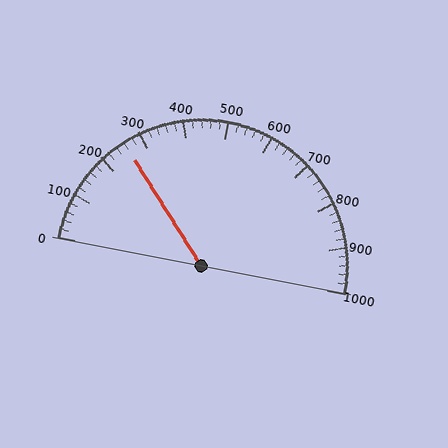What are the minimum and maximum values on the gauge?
The gauge ranges from 0 to 1000.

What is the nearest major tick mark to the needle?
The nearest major tick mark is 300.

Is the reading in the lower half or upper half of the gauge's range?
The reading is in the lower half of the range (0 to 1000).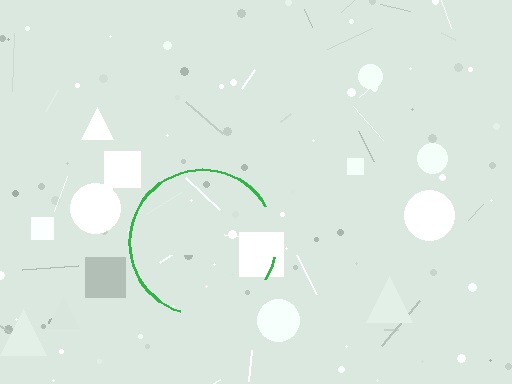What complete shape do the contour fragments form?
The contour fragments form a circle.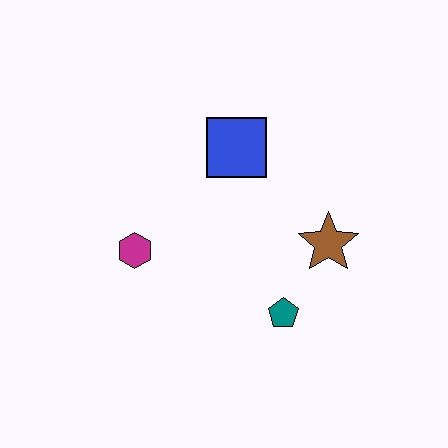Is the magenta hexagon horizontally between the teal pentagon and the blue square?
No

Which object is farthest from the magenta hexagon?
The brown star is farthest from the magenta hexagon.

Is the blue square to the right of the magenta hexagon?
Yes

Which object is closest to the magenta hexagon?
The blue square is closest to the magenta hexagon.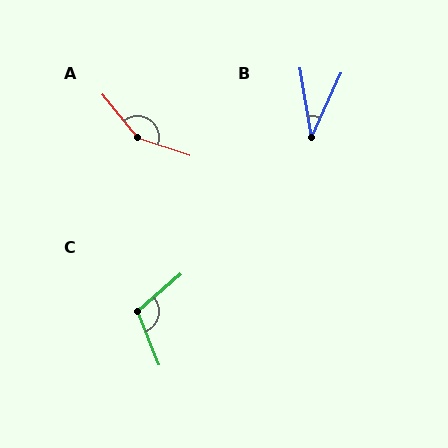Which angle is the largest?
A, at approximately 148 degrees.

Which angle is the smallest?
B, at approximately 34 degrees.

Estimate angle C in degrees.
Approximately 109 degrees.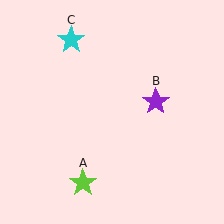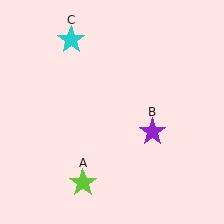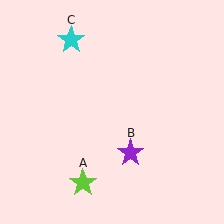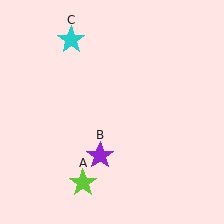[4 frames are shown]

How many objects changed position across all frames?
1 object changed position: purple star (object B).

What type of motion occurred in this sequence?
The purple star (object B) rotated clockwise around the center of the scene.